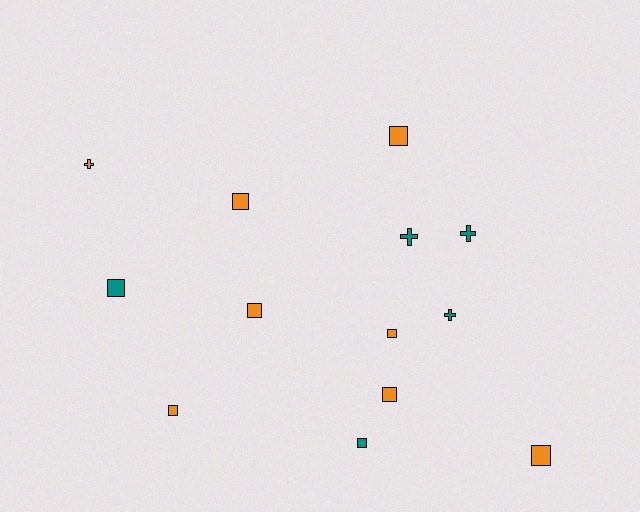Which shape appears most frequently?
Square, with 9 objects.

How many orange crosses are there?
There is 1 orange cross.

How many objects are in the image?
There are 13 objects.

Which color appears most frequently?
Orange, with 8 objects.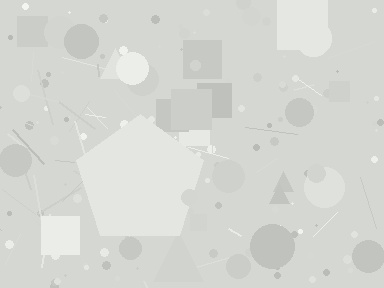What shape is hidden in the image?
A pentagon is hidden in the image.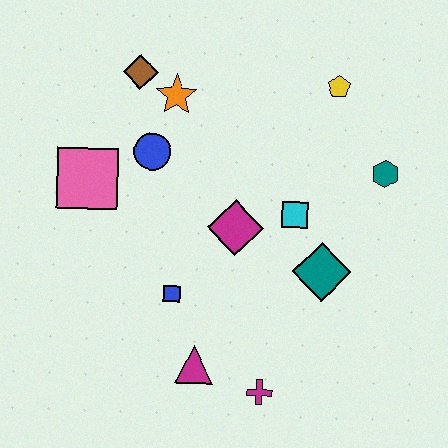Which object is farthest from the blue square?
The yellow pentagon is farthest from the blue square.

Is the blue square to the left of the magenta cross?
Yes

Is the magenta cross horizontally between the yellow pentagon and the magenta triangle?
Yes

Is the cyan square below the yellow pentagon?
Yes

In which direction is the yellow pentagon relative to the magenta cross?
The yellow pentagon is above the magenta cross.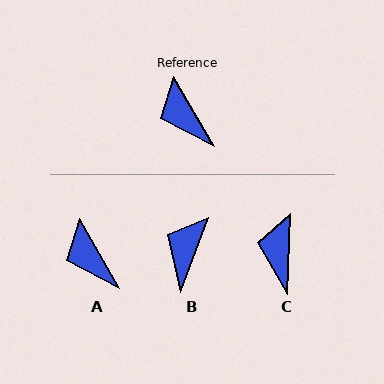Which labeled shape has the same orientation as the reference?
A.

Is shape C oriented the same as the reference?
No, it is off by about 32 degrees.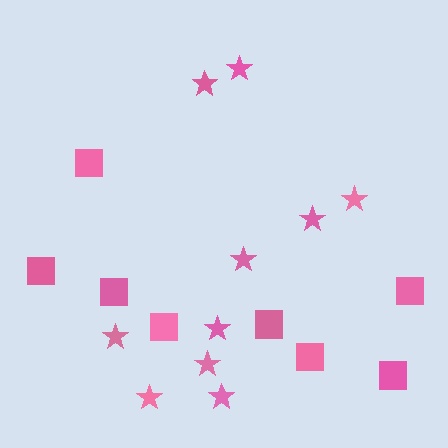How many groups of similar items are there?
There are 2 groups: one group of squares (8) and one group of stars (10).